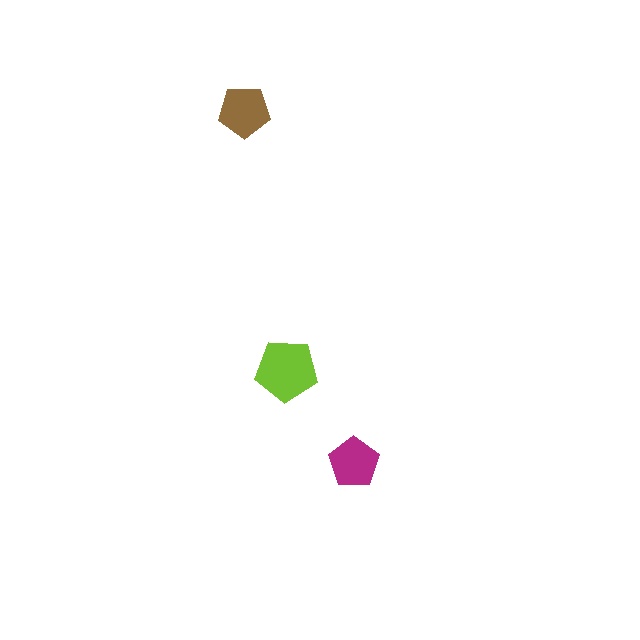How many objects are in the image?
There are 3 objects in the image.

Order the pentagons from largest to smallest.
the lime one, the brown one, the magenta one.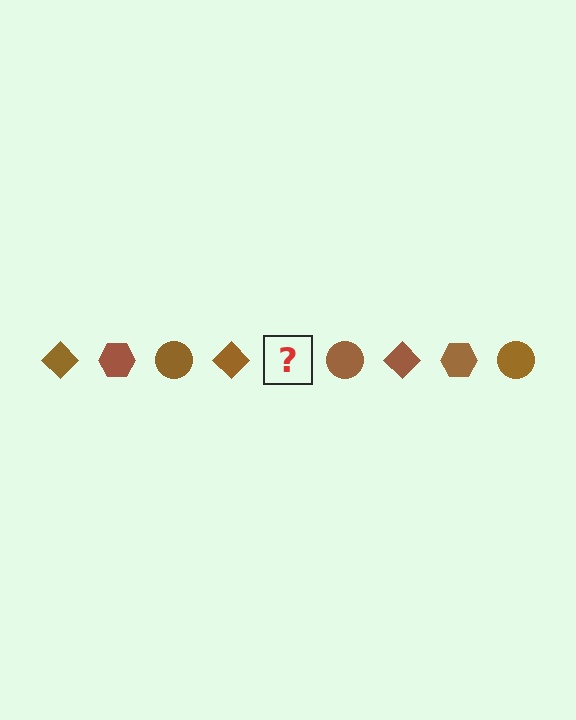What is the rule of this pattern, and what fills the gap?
The rule is that the pattern cycles through diamond, hexagon, circle shapes in brown. The gap should be filled with a brown hexagon.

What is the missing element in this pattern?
The missing element is a brown hexagon.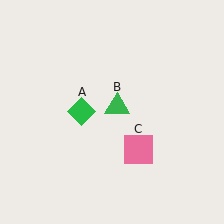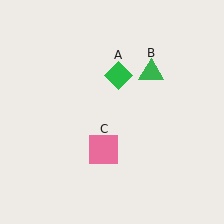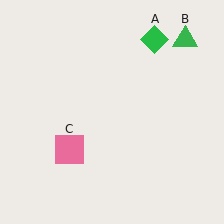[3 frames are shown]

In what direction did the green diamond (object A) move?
The green diamond (object A) moved up and to the right.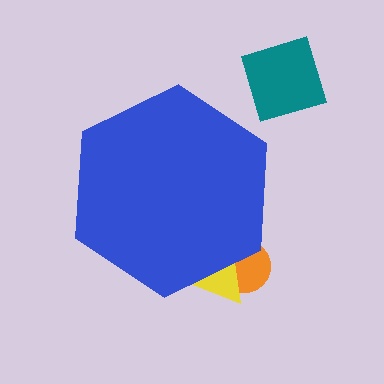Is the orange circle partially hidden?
Yes, the orange circle is partially hidden behind the blue hexagon.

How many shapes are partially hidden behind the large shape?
2 shapes are partially hidden.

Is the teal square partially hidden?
No, the teal square is fully visible.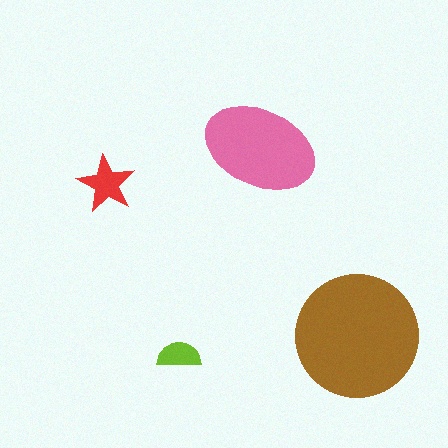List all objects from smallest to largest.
The lime semicircle, the red star, the pink ellipse, the brown circle.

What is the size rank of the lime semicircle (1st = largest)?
4th.